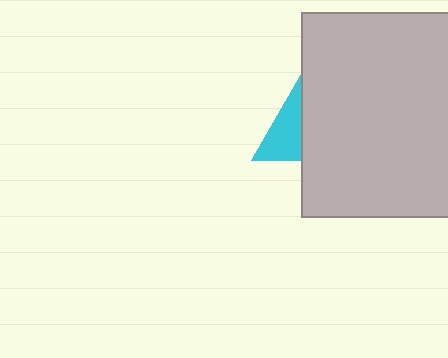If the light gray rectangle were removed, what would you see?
You would see the complete cyan triangle.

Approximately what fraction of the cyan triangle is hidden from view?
Roughly 65% of the cyan triangle is hidden behind the light gray rectangle.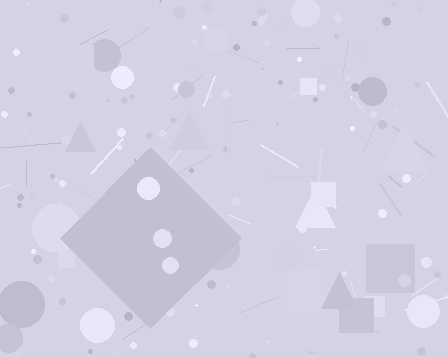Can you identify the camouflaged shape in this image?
The camouflaged shape is a diamond.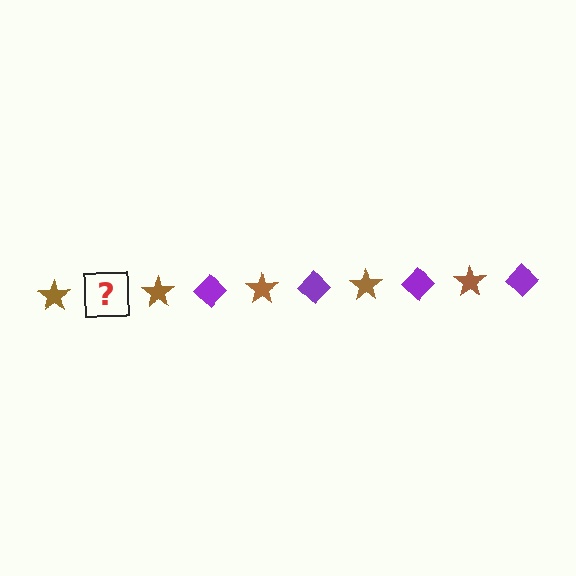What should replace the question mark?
The question mark should be replaced with a purple diamond.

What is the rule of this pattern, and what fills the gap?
The rule is that the pattern alternates between brown star and purple diamond. The gap should be filled with a purple diamond.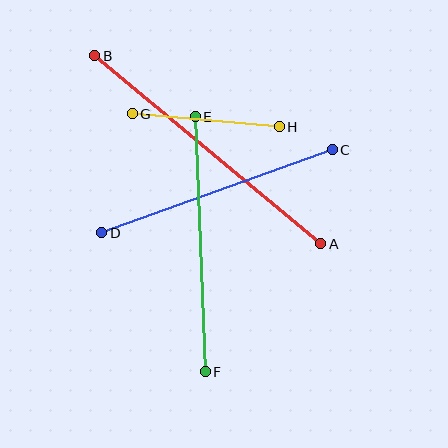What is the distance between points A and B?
The distance is approximately 294 pixels.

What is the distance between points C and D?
The distance is approximately 245 pixels.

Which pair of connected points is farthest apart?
Points A and B are farthest apart.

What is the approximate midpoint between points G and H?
The midpoint is at approximately (206, 120) pixels.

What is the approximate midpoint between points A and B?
The midpoint is at approximately (208, 150) pixels.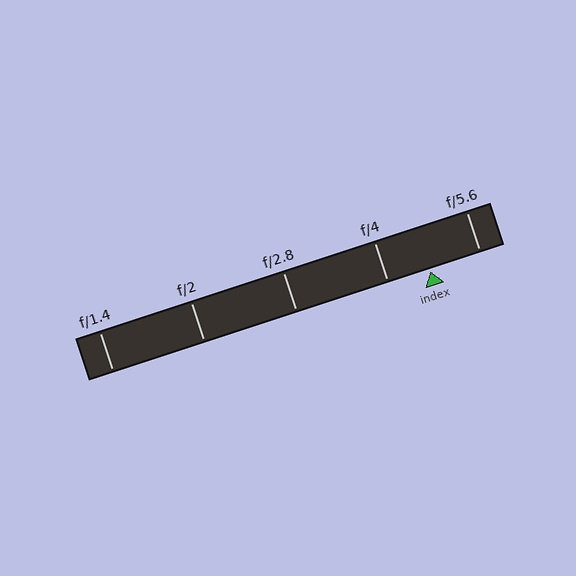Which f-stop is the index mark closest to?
The index mark is closest to f/4.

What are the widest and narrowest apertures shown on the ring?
The widest aperture shown is f/1.4 and the narrowest is f/5.6.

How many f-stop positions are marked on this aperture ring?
There are 5 f-stop positions marked.